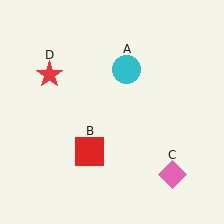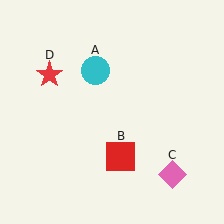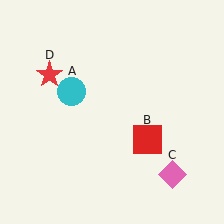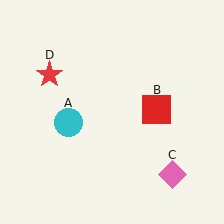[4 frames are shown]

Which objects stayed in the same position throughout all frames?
Pink diamond (object C) and red star (object D) remained stationary.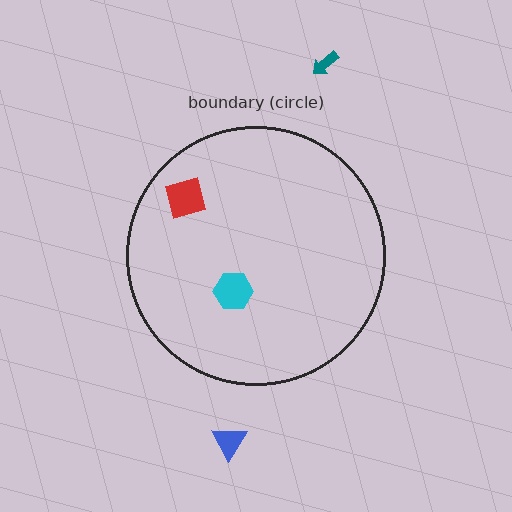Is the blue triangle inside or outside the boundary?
Outside.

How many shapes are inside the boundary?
2 inside, 2 outside.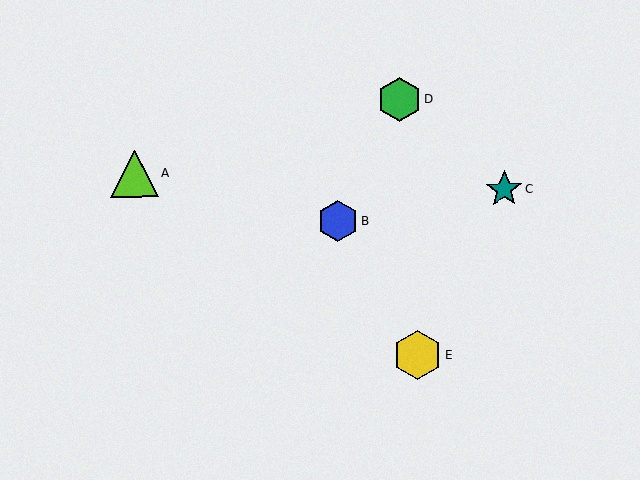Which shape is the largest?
The yellow hexagon (labeled E) is the largest.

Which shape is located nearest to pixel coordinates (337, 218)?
The blue hexagon (labeled B) at (338, 221) is nearest to that location.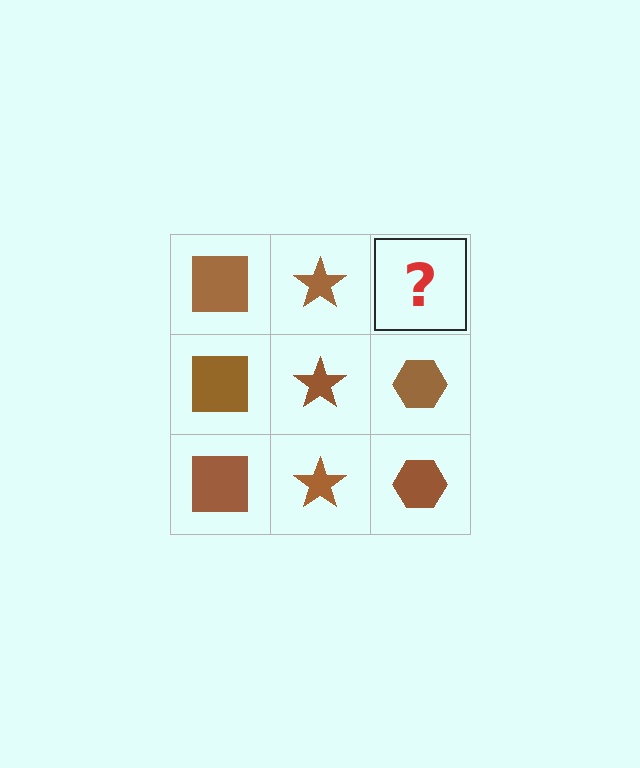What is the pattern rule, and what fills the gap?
The rule is that each column has a consistent shape. The gap should be filled with a brown hexagon.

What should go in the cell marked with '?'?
The missing cell should contain a brown hexagon.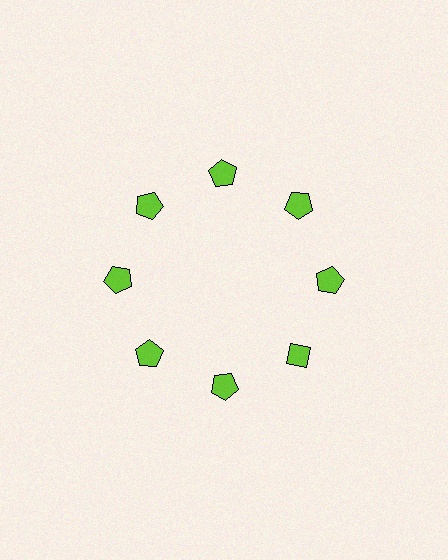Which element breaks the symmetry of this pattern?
The lime diamond at roughly the 4 o'clock position breaks the symmetry. All other shapes are lime pentagons.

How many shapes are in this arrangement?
There are 8 shapes arranged in a ring pattern.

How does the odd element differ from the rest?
It has a different shape: diamond instead of pentagon.